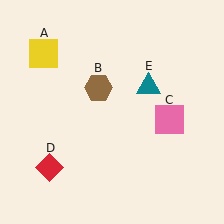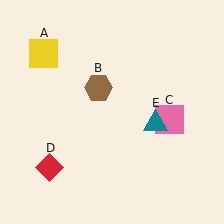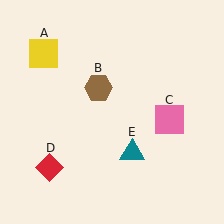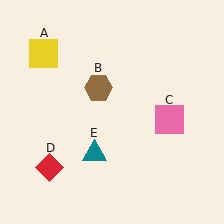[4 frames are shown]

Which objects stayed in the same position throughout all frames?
Yellow square (object A) and brown hexagon (object B) and pink square (object C) and red diamond (object D) remained stationary.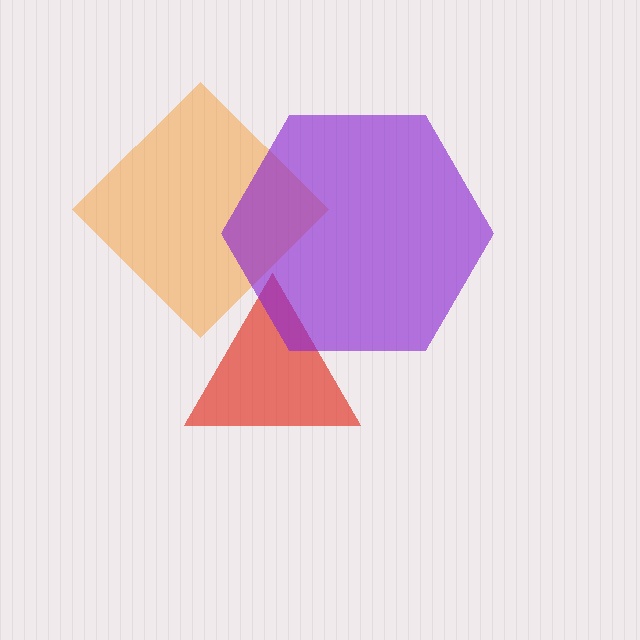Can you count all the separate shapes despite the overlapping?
Yes, there are 3 separate shapes.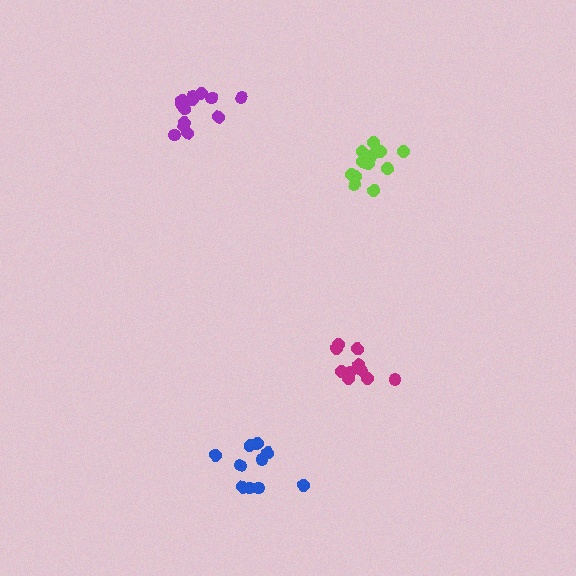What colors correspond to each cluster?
The clusters are colored: lime, magenta, blue, purple.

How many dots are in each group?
Group 1: 14 dots, Group 2: 10 dots, Group 3: 10 dots, Group 4: 14 dots (48 total).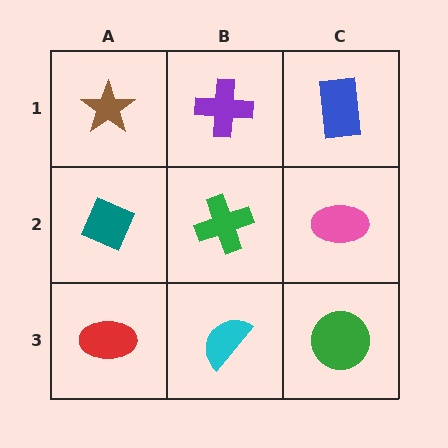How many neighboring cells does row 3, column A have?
2.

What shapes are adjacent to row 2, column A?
A brown star (row 1, column A), a red ellipse (row 3, column A), a green cross (row 2, column B).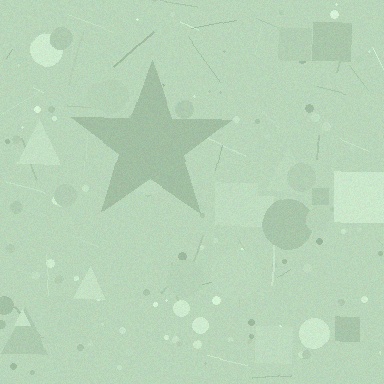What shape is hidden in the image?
A star is hidden in the image.